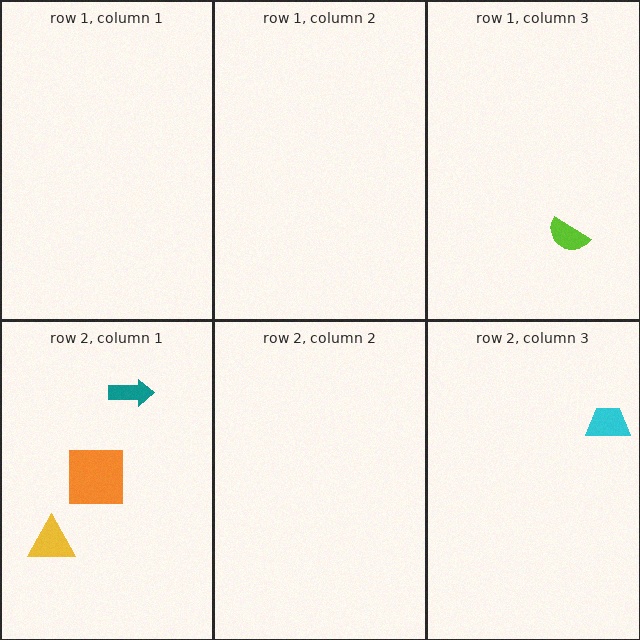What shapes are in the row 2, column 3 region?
The cyan trapezoid.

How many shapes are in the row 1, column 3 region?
1.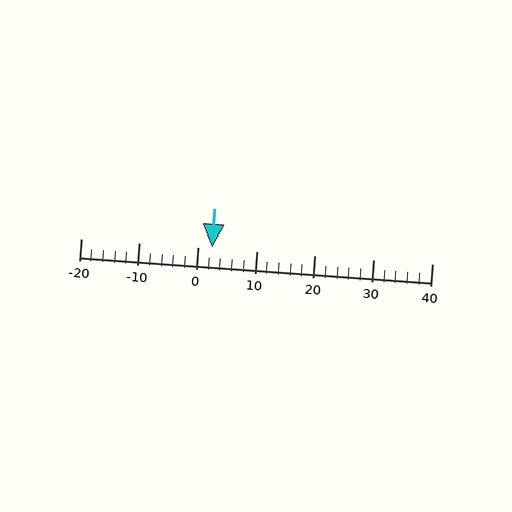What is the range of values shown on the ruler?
The ruler shows values from -20 to 40.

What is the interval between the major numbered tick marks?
The major tick marks are spaced 10 units apart.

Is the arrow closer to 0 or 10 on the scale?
The arrow is closer to 0.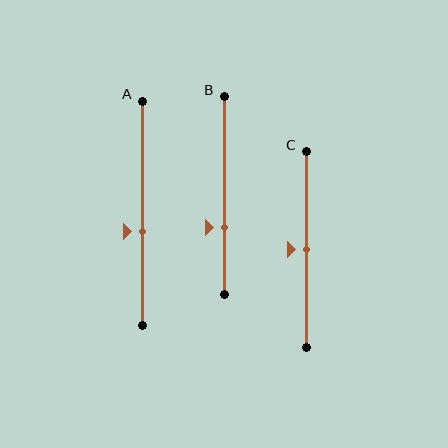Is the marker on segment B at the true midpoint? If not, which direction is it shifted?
No, the marker on segment B is shifted downward by about 16% of the segment length.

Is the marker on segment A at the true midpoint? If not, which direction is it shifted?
No, the marker on segment A is shifted downward by about 8% of the segment length.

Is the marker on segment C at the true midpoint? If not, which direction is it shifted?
Yes, the marker on segment C is at the true midpoint.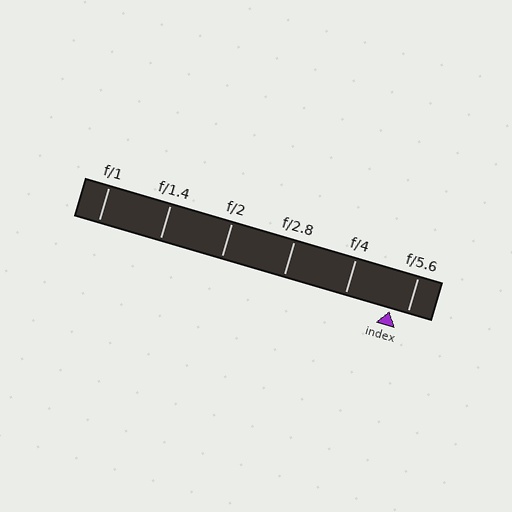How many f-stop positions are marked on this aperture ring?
There are 6 f-stop positions marked.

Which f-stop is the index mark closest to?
The index mark is closest to f/5.6.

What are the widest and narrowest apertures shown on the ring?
The widest aperture shown is f/1 and the narrowest is f/5.6.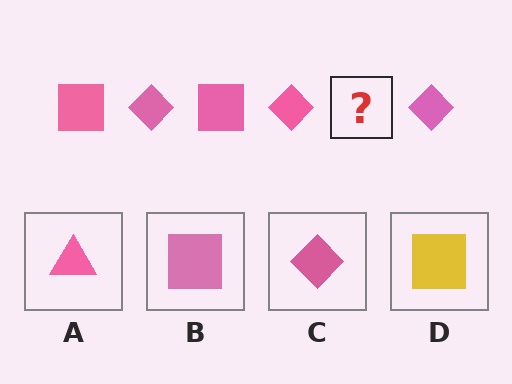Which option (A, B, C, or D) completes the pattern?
B.